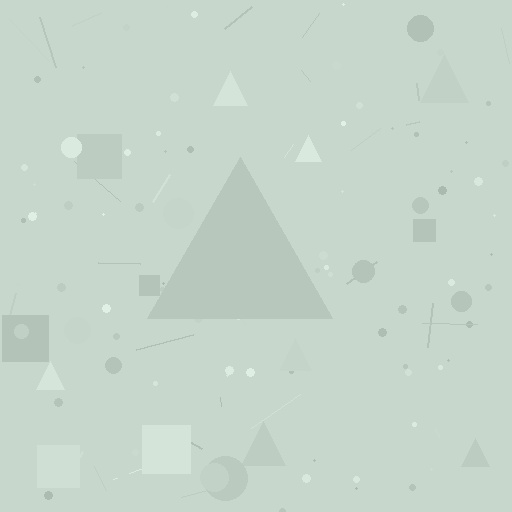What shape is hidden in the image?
A triangle is hidden in the image.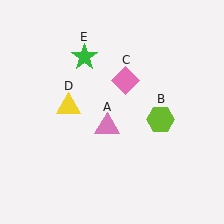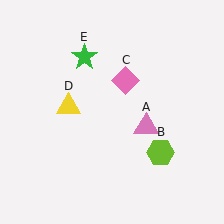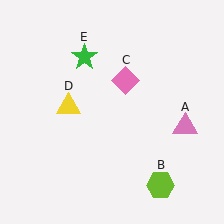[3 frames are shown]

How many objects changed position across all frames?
2 objects changed position: pink triangle (object A), lime hexagon (object B).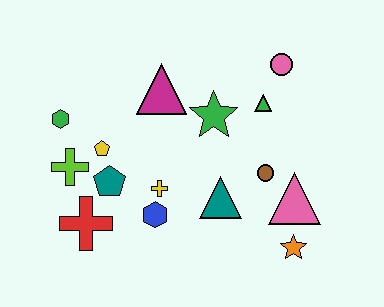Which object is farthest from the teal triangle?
The green hexagon is farthest from the teal triangle.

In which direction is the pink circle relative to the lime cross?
The pink circle is to the right of the lime cross.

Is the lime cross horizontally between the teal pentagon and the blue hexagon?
No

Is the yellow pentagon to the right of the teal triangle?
No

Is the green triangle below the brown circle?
No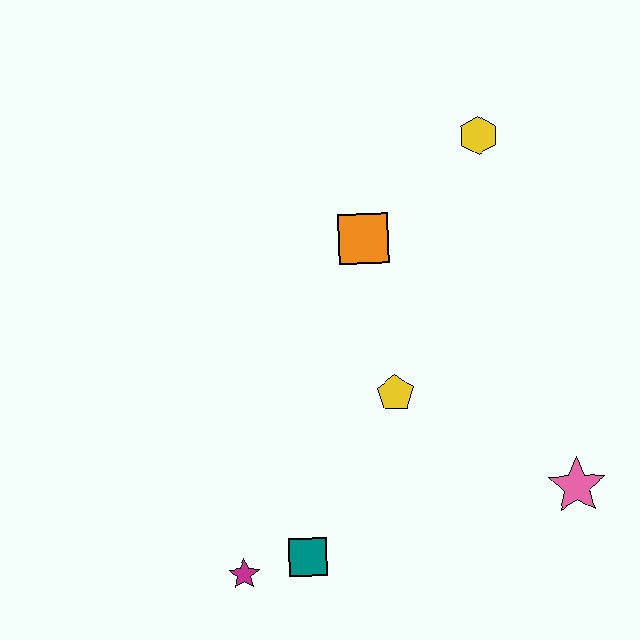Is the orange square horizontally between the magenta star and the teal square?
No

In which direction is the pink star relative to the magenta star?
The pink star is to the right of the magenta star.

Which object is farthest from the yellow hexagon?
The magenta star is farthest from the yellow hexagon.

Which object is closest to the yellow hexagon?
The orange square is closest to the yellow hexagon.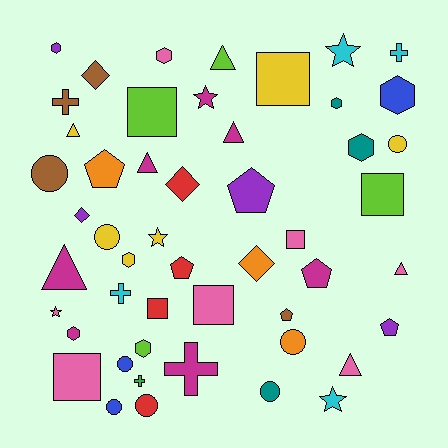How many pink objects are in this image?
There are 7 pink objects.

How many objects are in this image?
There are 50 objects.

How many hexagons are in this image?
There are 8 hexagons.